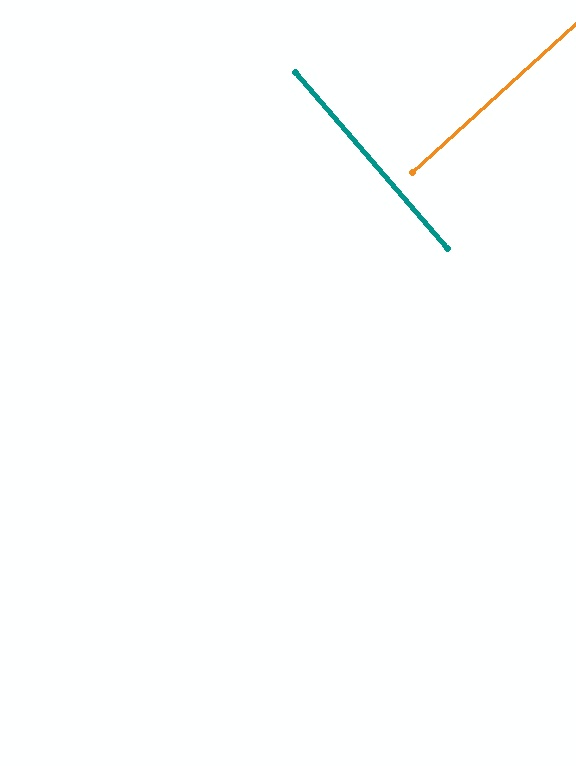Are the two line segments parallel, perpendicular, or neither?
Perpendicular — they meet at approximately 89°.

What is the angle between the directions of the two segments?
Approximately 89 degrees.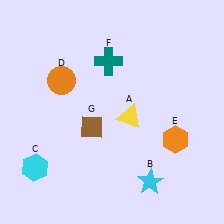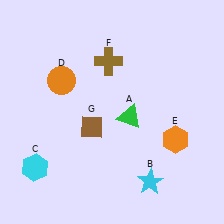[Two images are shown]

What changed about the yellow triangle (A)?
In Image 1, A is yellow. In Image 2, it changed to green.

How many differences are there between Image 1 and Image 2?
There are 2 differences between the two images.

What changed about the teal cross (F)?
In Image 1, F is teal. In Image 2, it changed to brown.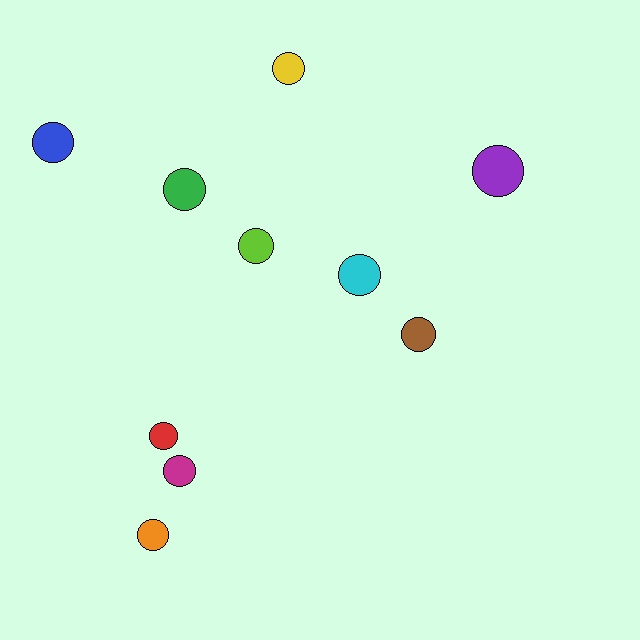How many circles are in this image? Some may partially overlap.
There are 10 circles.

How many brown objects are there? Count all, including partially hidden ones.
There is 1 brown object.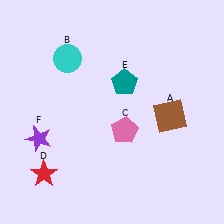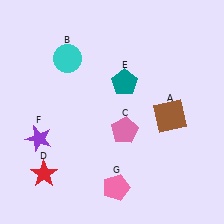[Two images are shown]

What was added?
A pink pentagon (G) was added in Image 2.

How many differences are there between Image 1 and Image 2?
There is 1 difference between the two images.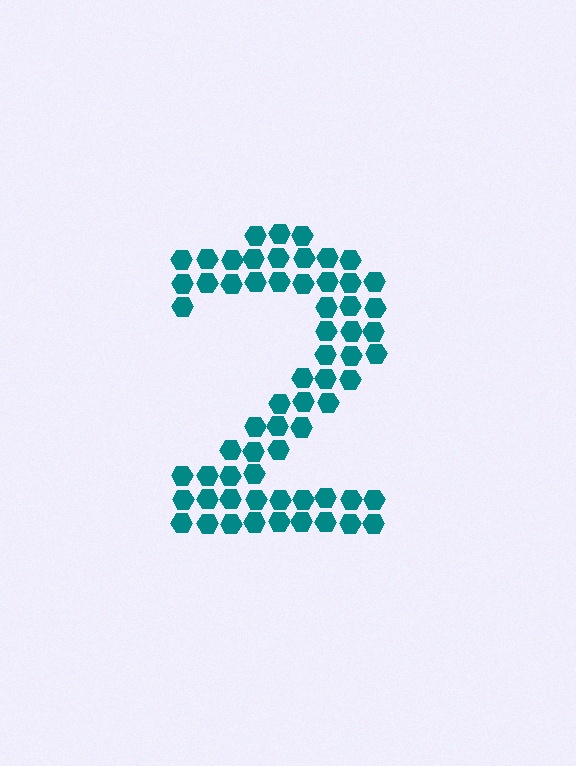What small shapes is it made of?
It is made of small hexagons.